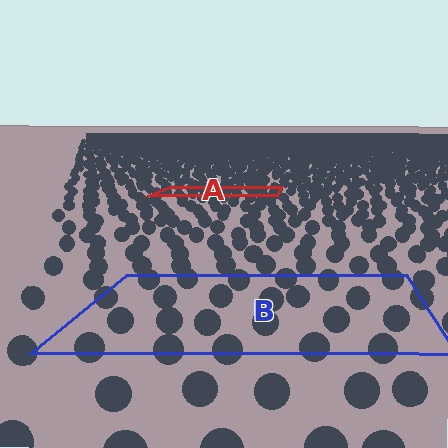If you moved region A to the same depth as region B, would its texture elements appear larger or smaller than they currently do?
They would appear larger. At a closer depth, the same texture elements are projected at a bigger on-screen size.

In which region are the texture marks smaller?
The texture marks are smaller in region A, because it is farther away.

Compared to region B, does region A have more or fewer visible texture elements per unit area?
Region A has more texture elements per unit area — they are packed more densely because it is farther away.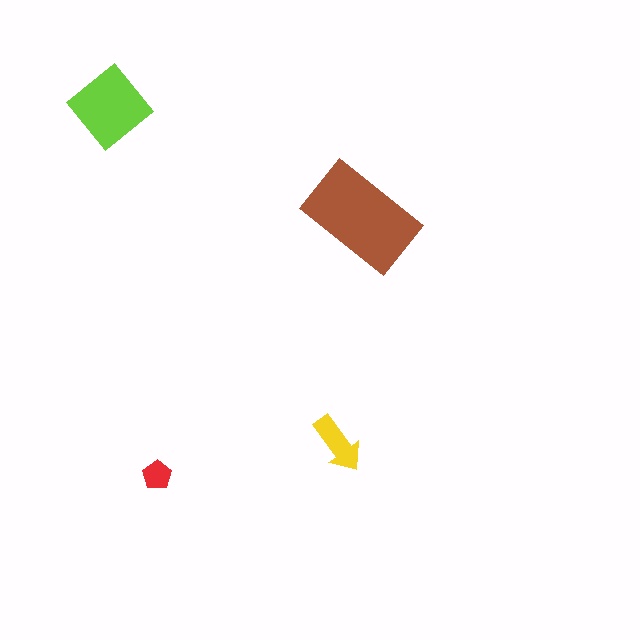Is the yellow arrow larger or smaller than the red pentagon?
Larger.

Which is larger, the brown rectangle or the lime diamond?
The brown rectangle.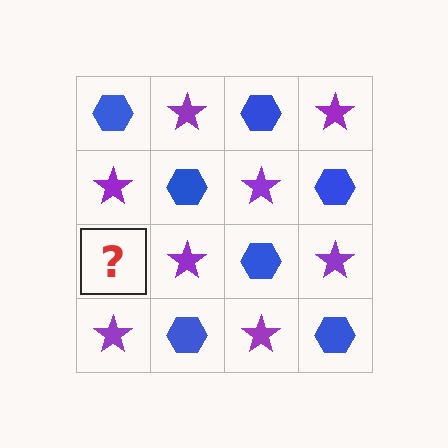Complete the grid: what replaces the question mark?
The question mark should be replaced with a blue hexagon.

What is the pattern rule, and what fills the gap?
The rule is that it alternates blue hexagon and purple star in a checkerboard pattern. The gap should be filled with a blue hexagon.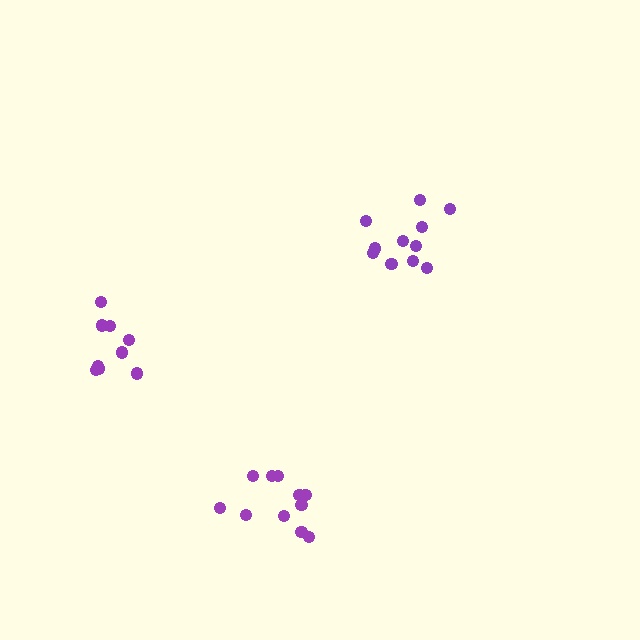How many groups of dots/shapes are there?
There are 3 groups.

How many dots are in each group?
Group 1: 11 dots, Group 2: 12 dots, Group 3: 9 dots (32 total).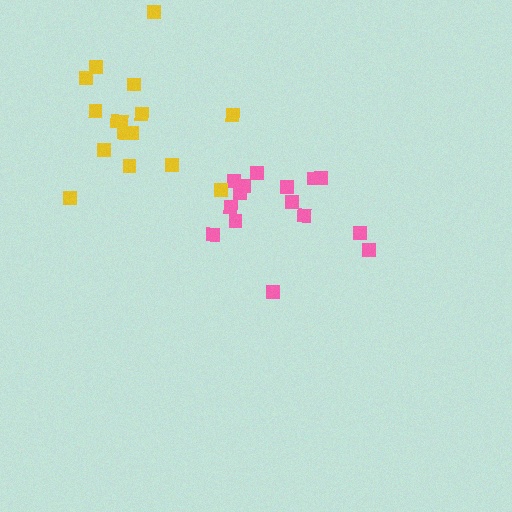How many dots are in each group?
Group 1: 15 dots, Group 2: 16 dots (31 total).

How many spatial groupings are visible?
There are 2 spatial groupings.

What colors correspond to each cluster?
The clusters are colored: pink, yellow.